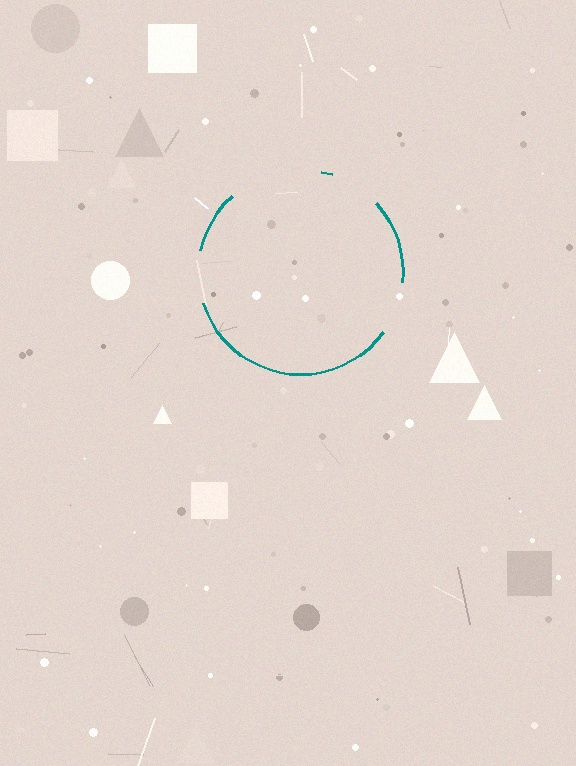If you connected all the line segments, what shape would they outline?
They would outline a circle.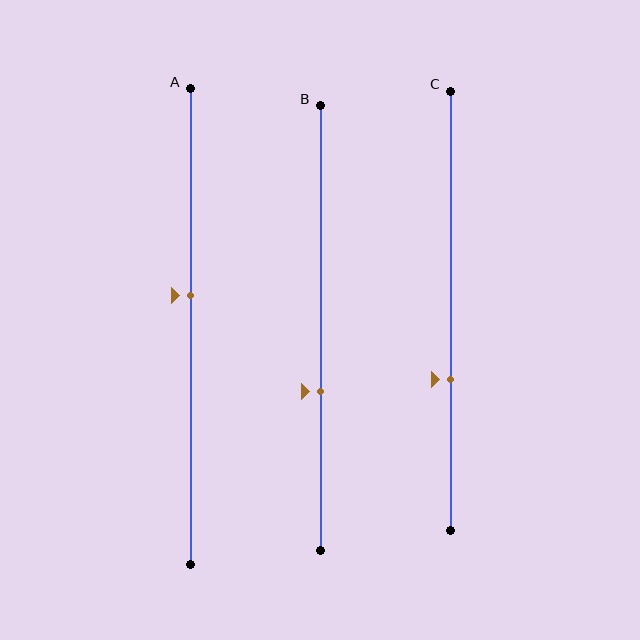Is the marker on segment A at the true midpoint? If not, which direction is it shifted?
No, the marker on segment A is shifted upward by about 7% of the segment length.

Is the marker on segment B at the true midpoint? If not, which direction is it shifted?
No, the marker on segment B is shifted downward by about 14% of the segment length.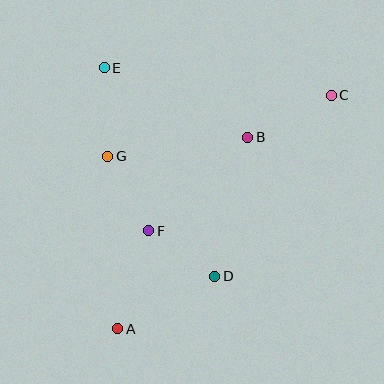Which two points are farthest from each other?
Points A and C are farthest from each other.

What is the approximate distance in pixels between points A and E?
The distance between A and E is approximately 262 pixels.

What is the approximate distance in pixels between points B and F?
The distance between B and F is approximately 136 pixels.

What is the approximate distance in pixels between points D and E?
The distance between D and E is approximately 236 pixels.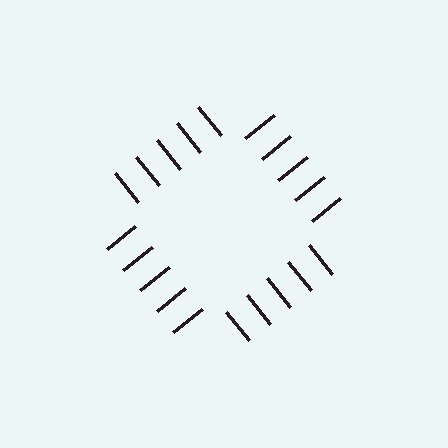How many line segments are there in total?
20 — 5 along each of the 4 edges.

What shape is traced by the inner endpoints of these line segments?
An illusory square — the line segments terminate on its edges but no continuous stroke is drawn.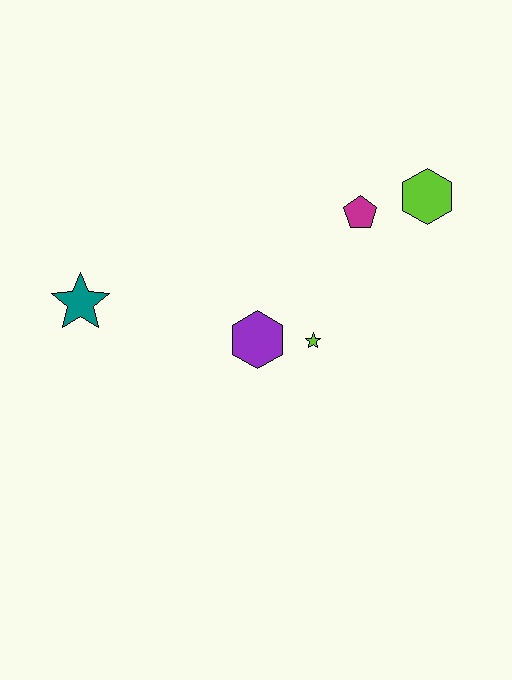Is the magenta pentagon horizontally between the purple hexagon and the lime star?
No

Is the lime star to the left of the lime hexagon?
Yes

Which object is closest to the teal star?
The purple hexagon is closest to the teal star.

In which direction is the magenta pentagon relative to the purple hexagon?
The magenta pentagon is above the purple hexagon.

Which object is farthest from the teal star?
The lime hexagon is farthest from the teal star.